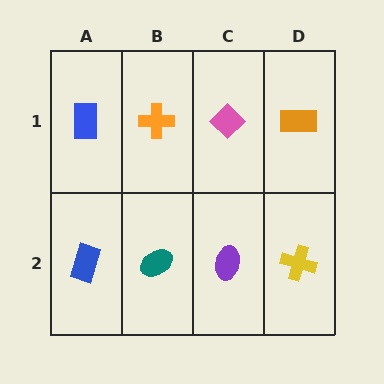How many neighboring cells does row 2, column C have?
3.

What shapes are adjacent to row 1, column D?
A yellow cross (row 2, column D), a pink diamond (row 1, column C).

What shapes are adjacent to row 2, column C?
A pink diamond (row 1, column C), a teal ellipse (row 2, column B), a yellow cross (row 2, column D).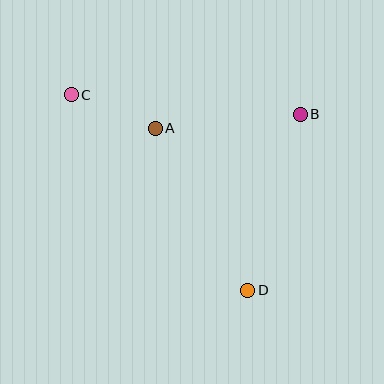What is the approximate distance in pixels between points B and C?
The distance between B and C is approximately 230 pixels.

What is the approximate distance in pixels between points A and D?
The distance between A and D is approximately 186 pixels.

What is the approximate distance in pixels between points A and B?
The distance between A and B is approximately 146 pixels.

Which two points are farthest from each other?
Points C and D are farthest from each other.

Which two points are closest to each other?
Points A and C are closest to each other.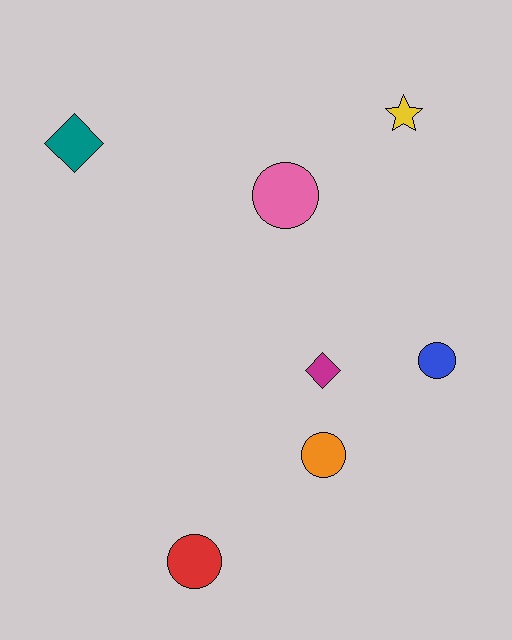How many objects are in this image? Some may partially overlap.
There are 7 objects.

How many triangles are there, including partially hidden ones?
There are no triangles.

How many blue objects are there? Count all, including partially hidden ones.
There is 1 blue object.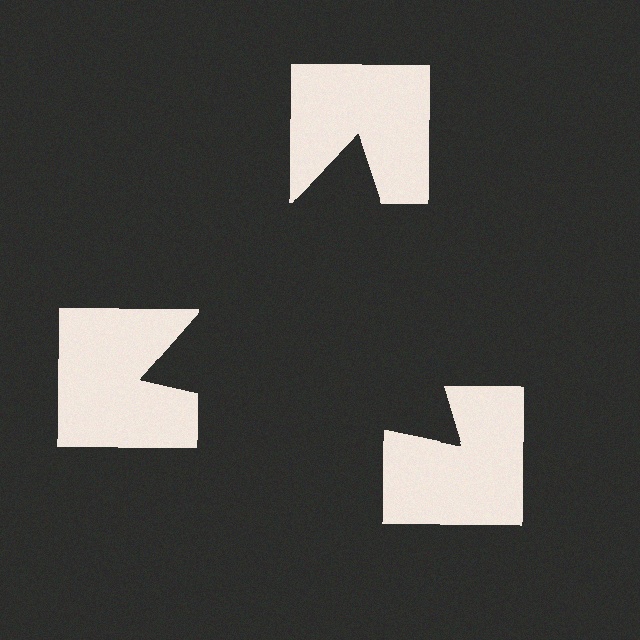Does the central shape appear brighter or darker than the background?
It typically appears slightly darker than the background, even though no actual brightness change is drawn.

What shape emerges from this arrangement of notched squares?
An illusory triangle — its edges are inferred from the aligned wedge cuts in the notched squares, not physically drawn.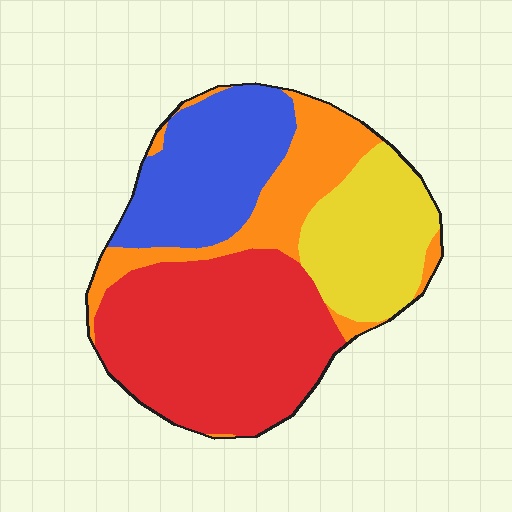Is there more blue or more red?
Red.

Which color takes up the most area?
Red, at roughly 40%.